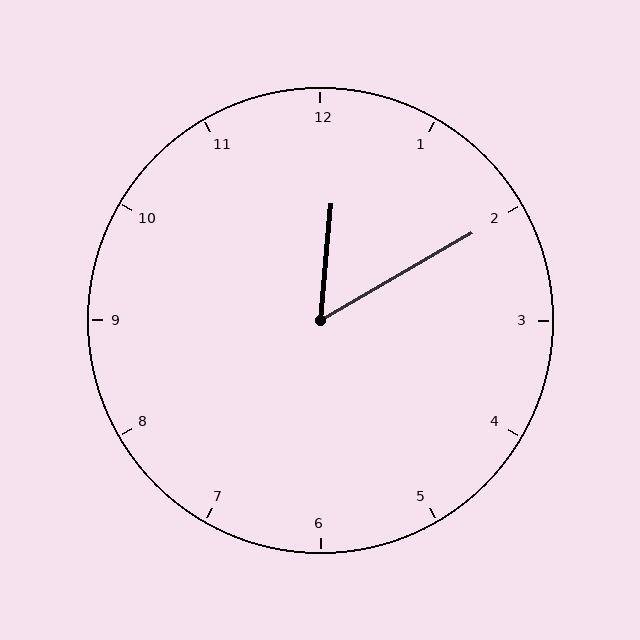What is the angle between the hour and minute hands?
Approximately 55 degrees.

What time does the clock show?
12:10.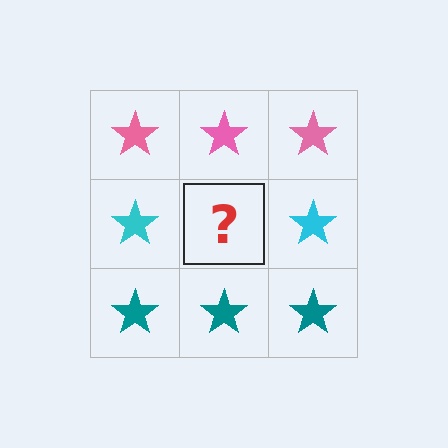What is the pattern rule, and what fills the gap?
The rule is that each row has a consistent color. The gap should be filled with a cyan star.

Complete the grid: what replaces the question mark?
The question mark should be replaced with a cyan star.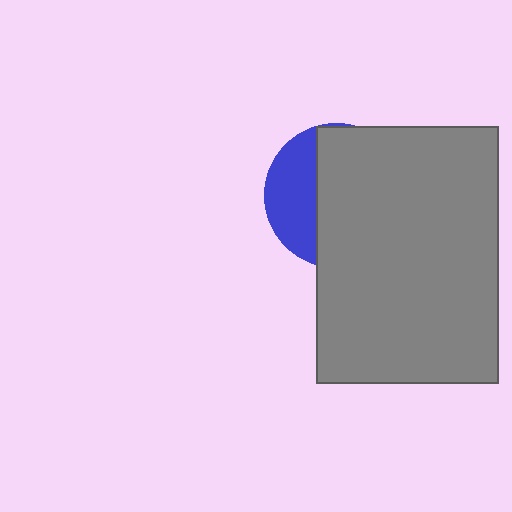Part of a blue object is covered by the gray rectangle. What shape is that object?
It is a circle.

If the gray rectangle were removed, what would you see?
You would see the complete blue circle.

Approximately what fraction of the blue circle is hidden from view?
Roughly 68% of the blue circle is hidden behind the gray rectangle.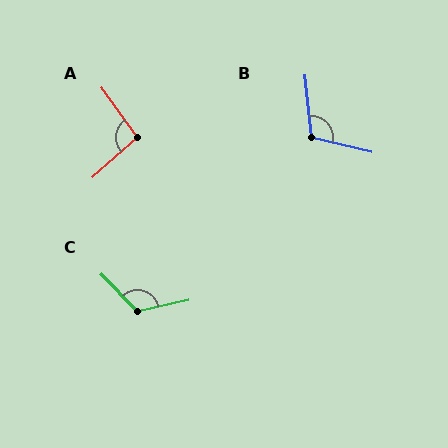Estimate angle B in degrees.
Approximately 109 degrees.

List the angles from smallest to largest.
A (96°), B (109°), C (122°).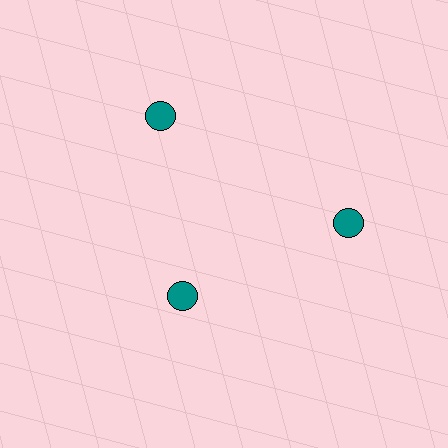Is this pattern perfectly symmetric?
No. The 3 teal circles are arranged in a ring, but one element near the 7 o'clock position is pulled inward toward the center, breaking the 3-fold rotational symmetry.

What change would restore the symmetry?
The symmetry would be restored by moving it outward, back onto the ring so that all 3 circles sit at equal angles and equal distance from the center.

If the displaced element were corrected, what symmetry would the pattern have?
It would have 3-fold rotational symmetry — the pattern would map onto itself every 120 degrees.